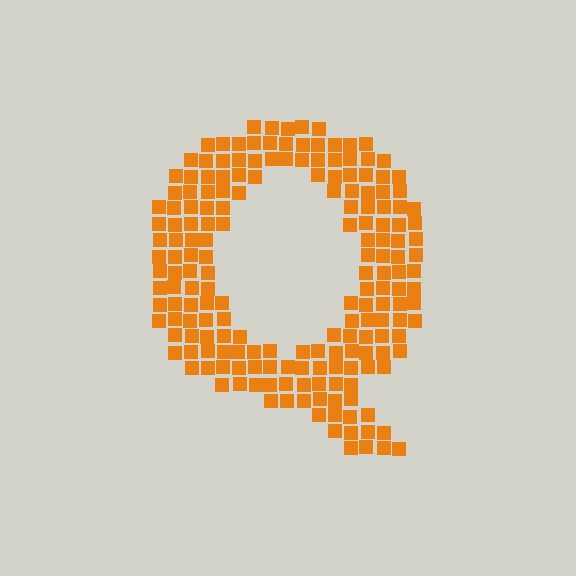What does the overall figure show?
The overall figure shows the letter Q.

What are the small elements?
The small elements are squares.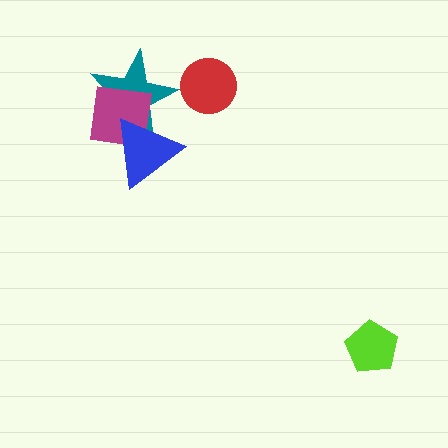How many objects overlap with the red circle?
0 objects overlap with the red circle.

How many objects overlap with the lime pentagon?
0 objects overlap with the lime pentagon.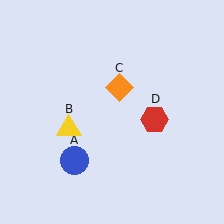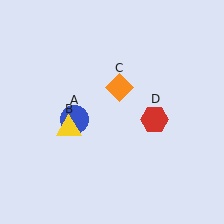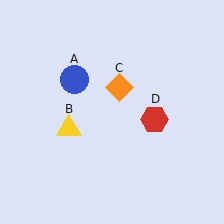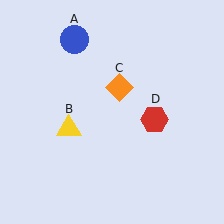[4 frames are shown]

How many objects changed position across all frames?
1 object changed position: blue circle (object A).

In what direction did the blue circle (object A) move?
The blue circle (object A) moved up.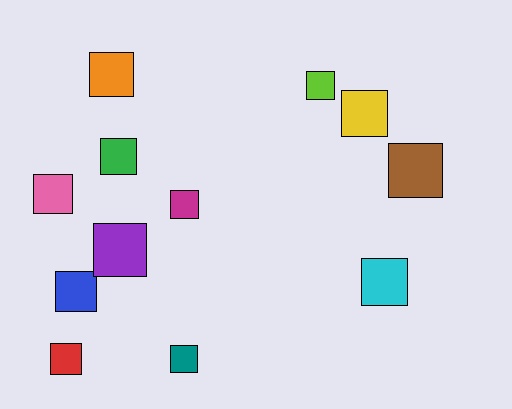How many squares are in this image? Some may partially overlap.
There are 12 squares.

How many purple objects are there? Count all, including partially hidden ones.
There is 1 purple object.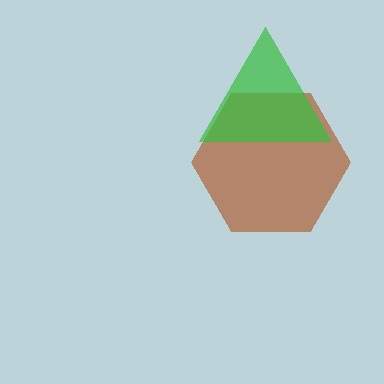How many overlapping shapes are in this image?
There are 2 overlapping shapes in the image.